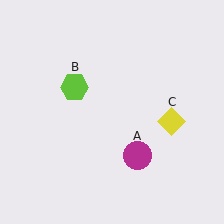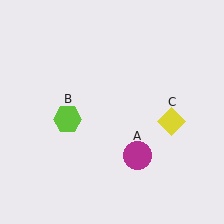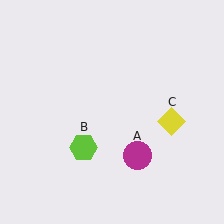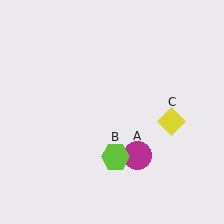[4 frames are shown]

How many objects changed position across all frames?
1 object changed position: lime hexagon (object B).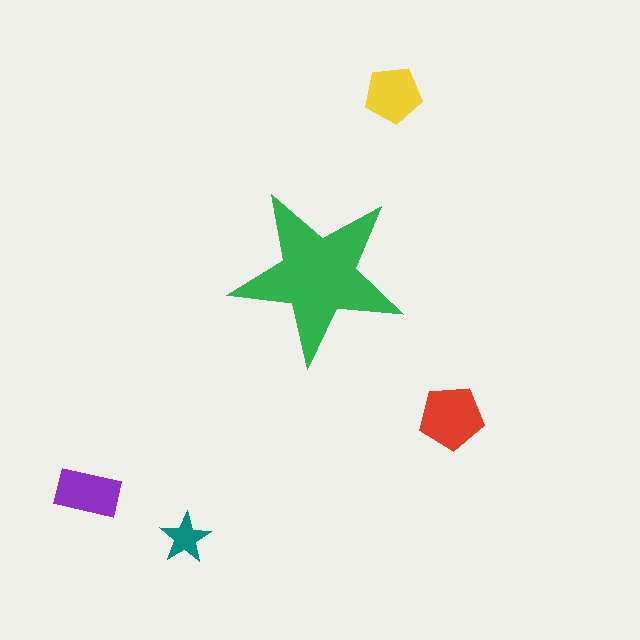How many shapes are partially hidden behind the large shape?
0 shapes are partially hidden.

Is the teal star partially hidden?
No, the teal star is fully visible.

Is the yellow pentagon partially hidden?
No, the yellow pentagon is fully visible.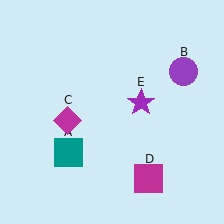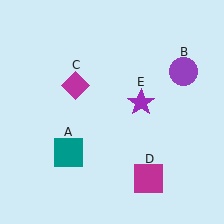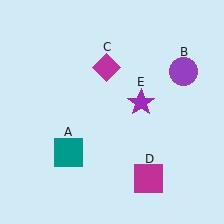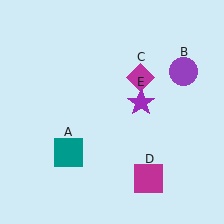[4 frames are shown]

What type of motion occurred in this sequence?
The magenta diamond (object C) rotated clockwise around the center of the scene.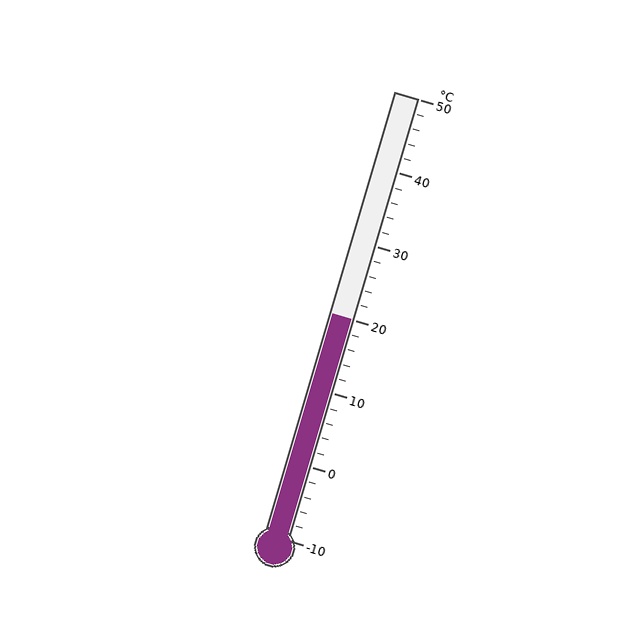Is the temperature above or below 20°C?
The temperature is at 20°C.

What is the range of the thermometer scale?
The thermometer scale ranges from -10°C to 50°C.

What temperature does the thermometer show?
The thermometer shows approximately 20°C.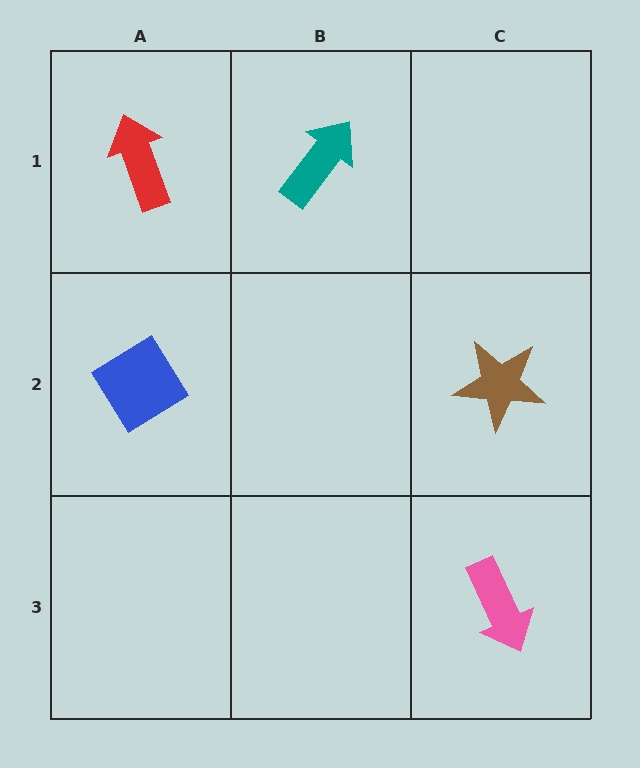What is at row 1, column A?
A red arrow.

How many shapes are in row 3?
1 shape.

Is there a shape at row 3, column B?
No, that cell is empty.